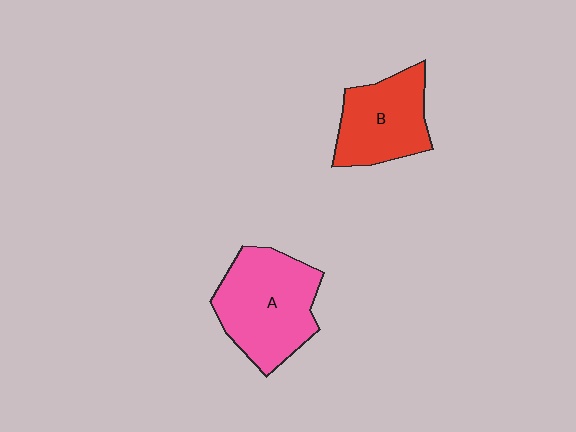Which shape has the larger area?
Shape A (pink).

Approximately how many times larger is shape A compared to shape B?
Approximately 1.3 times.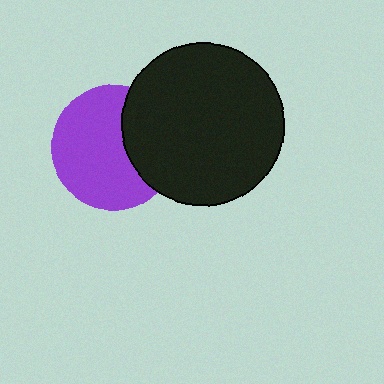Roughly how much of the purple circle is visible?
Most of it is visible (roughly 68%).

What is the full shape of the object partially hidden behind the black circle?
The partially hidden object is a purple circle.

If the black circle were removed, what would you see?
You would see the complete purple circle.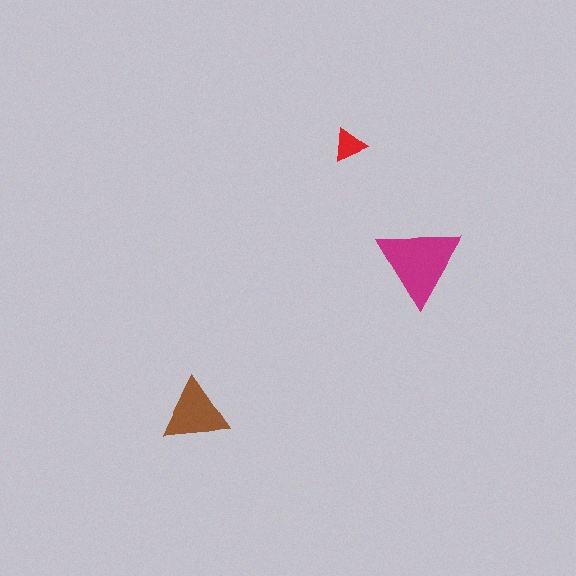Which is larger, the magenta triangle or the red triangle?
The magenta one.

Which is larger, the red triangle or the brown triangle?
The brown one.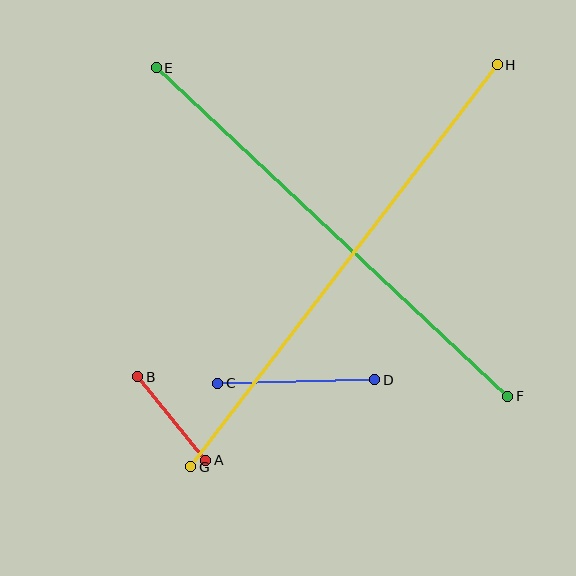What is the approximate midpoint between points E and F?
The midpoint is at approximately (332, 232) pixels.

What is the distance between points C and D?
The distance is approximately 157 pixels.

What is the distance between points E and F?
The distance is approximately 481 pixels.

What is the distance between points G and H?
The distance is approximately 505 pixels.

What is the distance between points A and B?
The distance is approximately 108 pixels.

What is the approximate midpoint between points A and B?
The midpoint is at approximately (172, 418) pixels.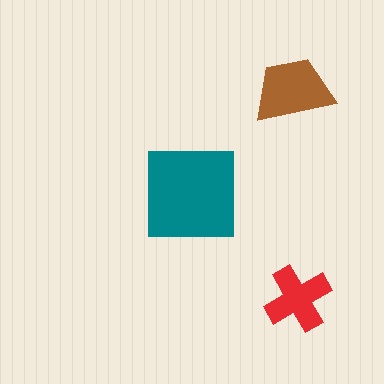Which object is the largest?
The teal square.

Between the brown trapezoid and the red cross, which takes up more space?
The brown trapezoid.